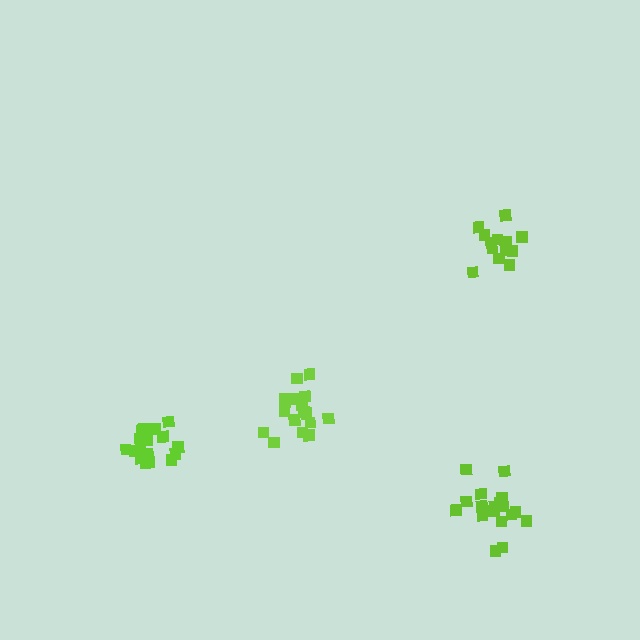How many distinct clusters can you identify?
There are 4 distinct clusters.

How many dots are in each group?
Group 1: 17 dots, Group 2: 18 dots, Group 3: 13 dots, Group 4: 17 dots (65 total).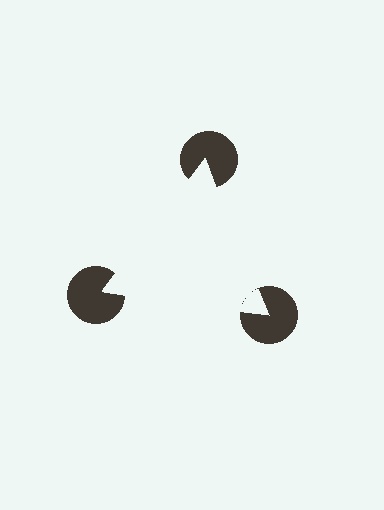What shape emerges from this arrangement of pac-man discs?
An illusory triangle — its edges are inferred from the aligned wedge cuts in the pac-man discs, not physically drawn.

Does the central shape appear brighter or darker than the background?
It typically appears slightly brighter than the background, even though no actual brightness change is drawn.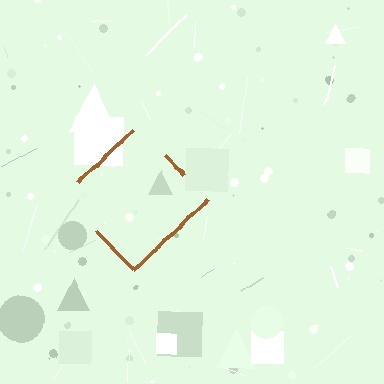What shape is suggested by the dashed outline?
The dashed outline suggests a diamond.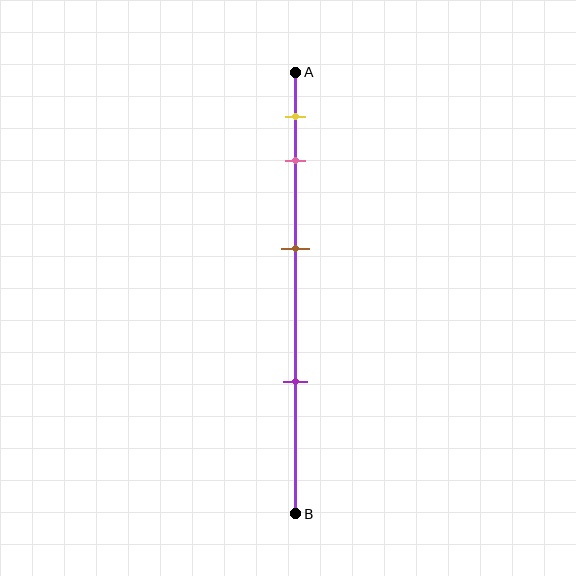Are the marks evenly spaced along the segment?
No, the marks are not evenly spaced.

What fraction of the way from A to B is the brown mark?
The brown mark is approximately 40% (0.4) of the way from A to B.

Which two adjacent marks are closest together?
The yellow and pink marks are the closest adjacent pair.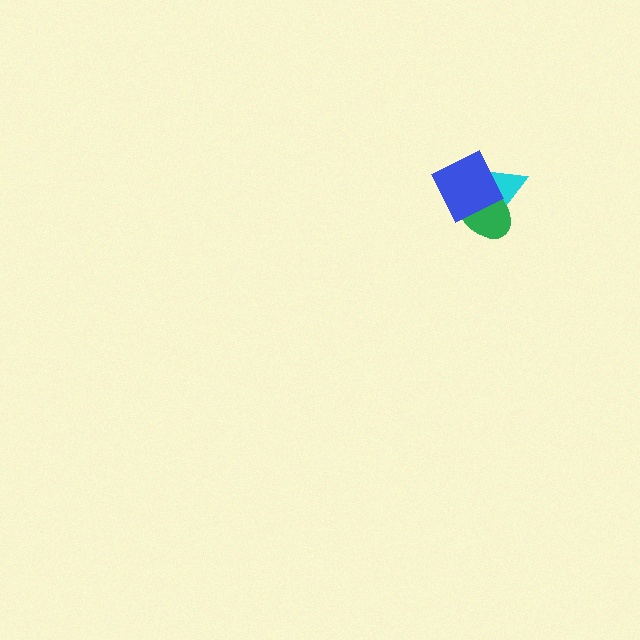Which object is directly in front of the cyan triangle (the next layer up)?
The green ellipse is directly in front of the cyan triangle.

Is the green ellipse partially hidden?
Yes, it is partially covered by another shape.